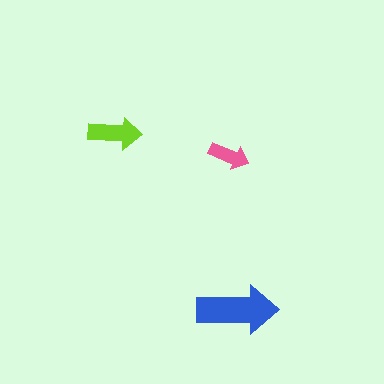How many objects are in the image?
There are 3 objects in the image.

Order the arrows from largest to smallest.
the blue one, the lime one, the pink one.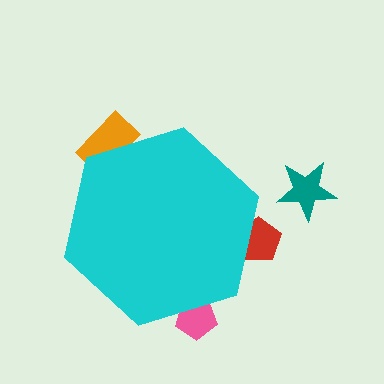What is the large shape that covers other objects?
A cyan hexagon.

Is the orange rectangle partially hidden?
Yes, the orange rectangle is partially hidden behind the cyan hexagon.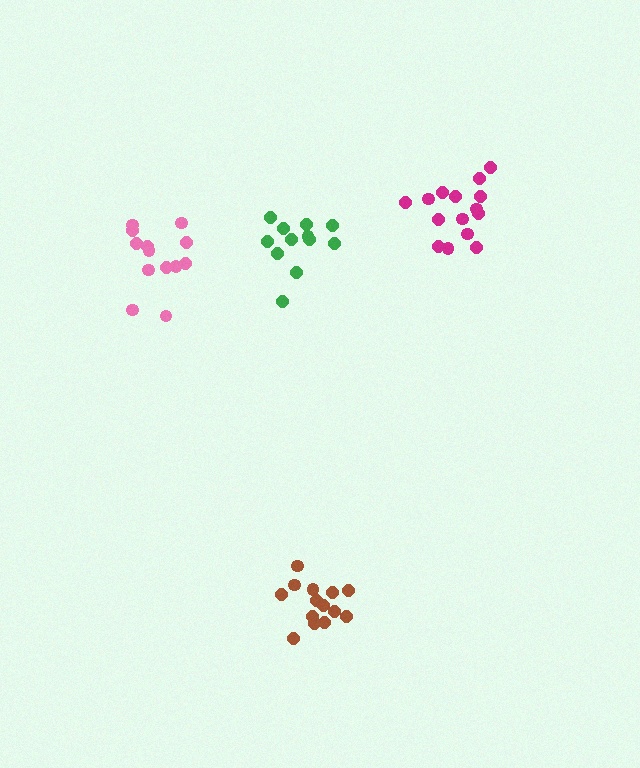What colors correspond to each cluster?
The clusters are colored: pink, brown, green, magenta.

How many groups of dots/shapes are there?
There are 4 groups.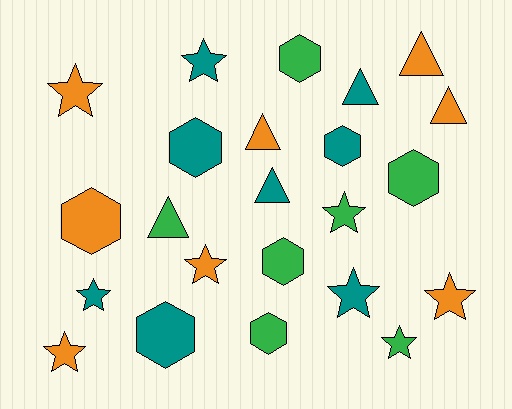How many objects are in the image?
There are 23 objects.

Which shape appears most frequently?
Star, with 9 objects.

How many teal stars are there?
There are 3 teal stars.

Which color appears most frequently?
Orange, with 8 objects.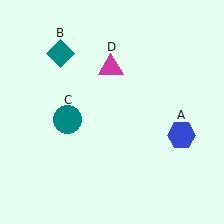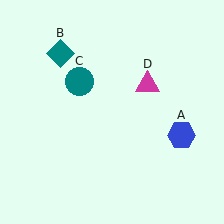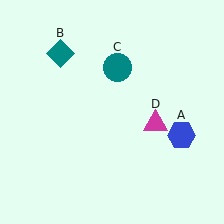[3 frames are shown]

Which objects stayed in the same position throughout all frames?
Blue hexagon (object A) and teal diamond (object B) remained stationary.